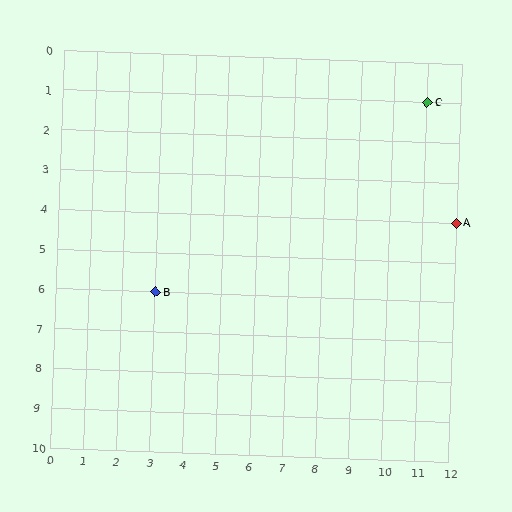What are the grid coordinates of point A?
Point A is at grid coordinates (12, 4).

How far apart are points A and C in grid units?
Points A and C are 1 column and 3 rows apart (about 3.2 grid units diagonally).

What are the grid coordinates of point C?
Point C is at grid coordinates (11, 1).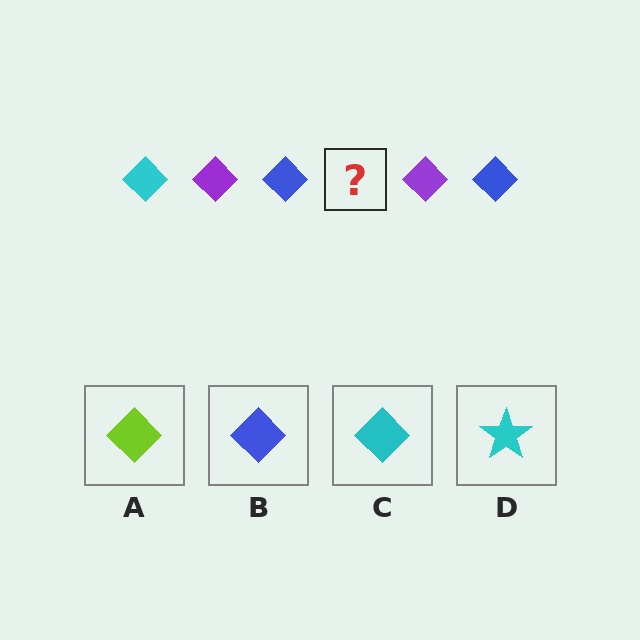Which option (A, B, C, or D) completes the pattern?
C.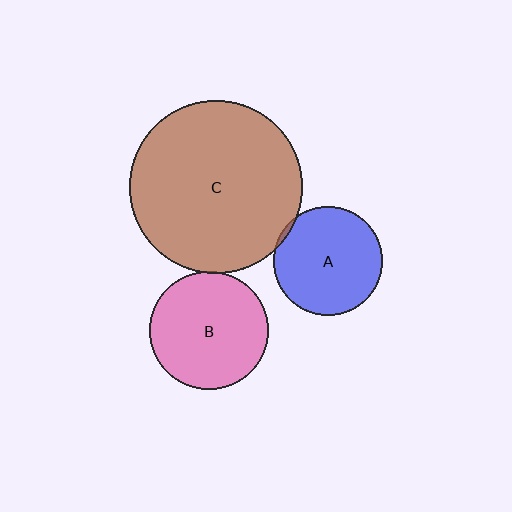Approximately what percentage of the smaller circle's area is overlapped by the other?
Approximately 5%.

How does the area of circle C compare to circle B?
Approximately 2.1 times.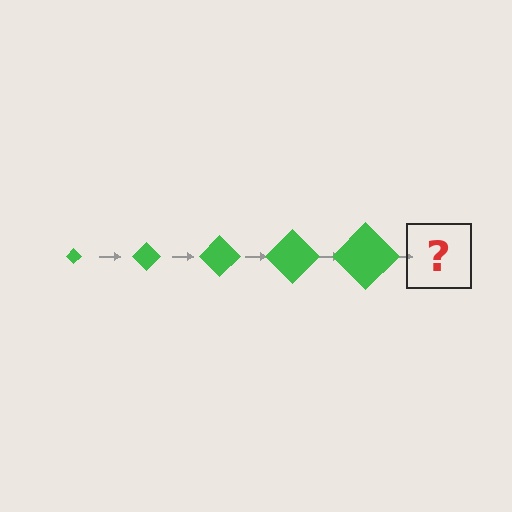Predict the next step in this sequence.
The next step is a green diamond, larger than the previous one.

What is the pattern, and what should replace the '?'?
The pattern is that the diamond gets progressively larger each step. The '?' should be a green diamond, larger than the previous one.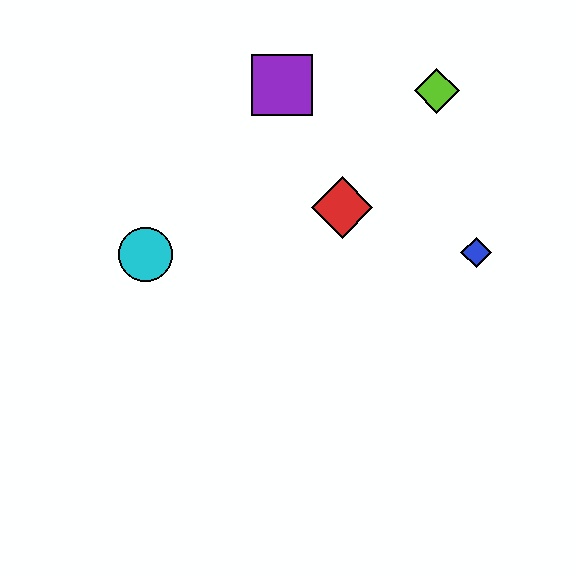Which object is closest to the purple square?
The red diamond is closest to the purple square.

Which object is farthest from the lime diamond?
The cyan circle is farthest from the lime diamond.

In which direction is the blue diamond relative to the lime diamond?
The blue diamond is below the lime diamond.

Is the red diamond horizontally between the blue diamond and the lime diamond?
No